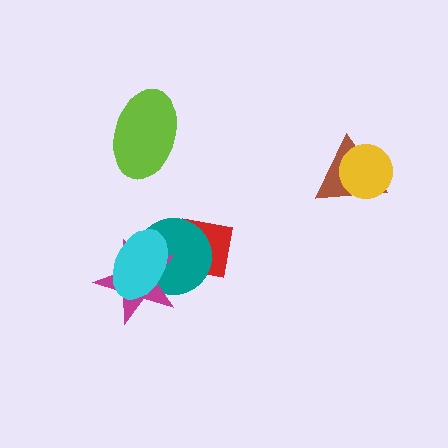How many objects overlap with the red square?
2 objects overlap with the red square.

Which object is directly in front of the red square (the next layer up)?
The teal circle is directly in front of the red square.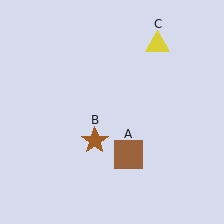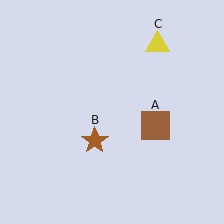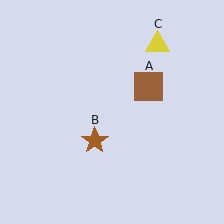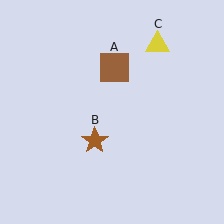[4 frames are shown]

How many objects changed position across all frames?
1 object changed position: brown square (object A).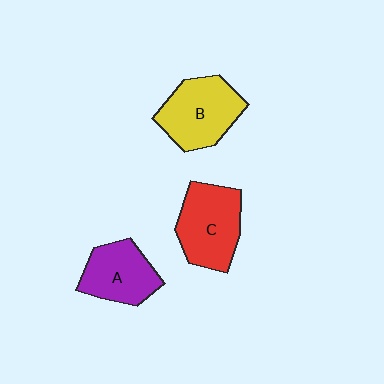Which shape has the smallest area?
Shape A (purple).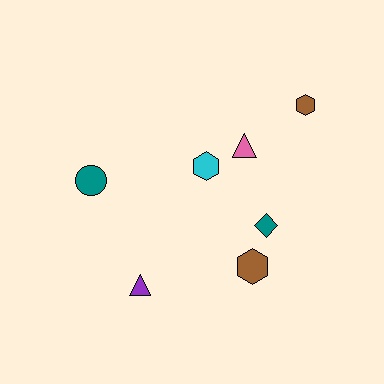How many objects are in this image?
There are 7 objects.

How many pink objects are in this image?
There is 1 pink object.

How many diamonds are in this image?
There is 1 diamond.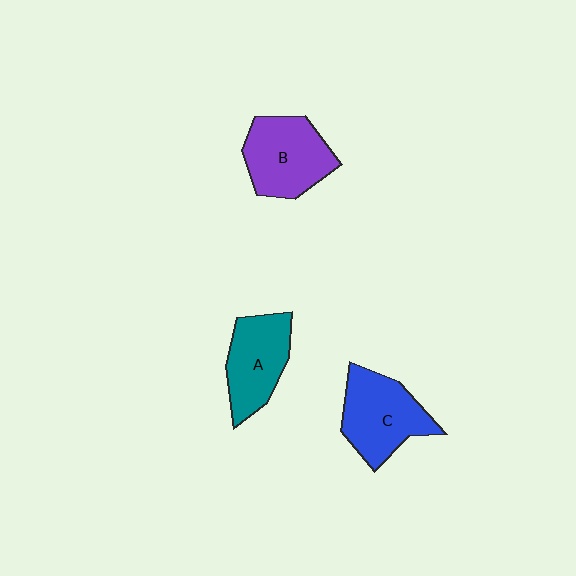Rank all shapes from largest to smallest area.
From largest to smallest: C (blue), B (purple), A (teal).